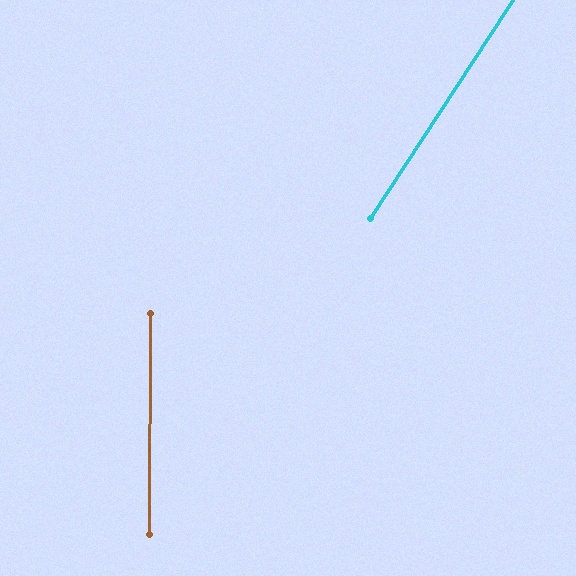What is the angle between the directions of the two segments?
Approximately 33 degrees.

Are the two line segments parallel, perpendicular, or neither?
Neither parallel nor perpendicular — they differ by about 33°.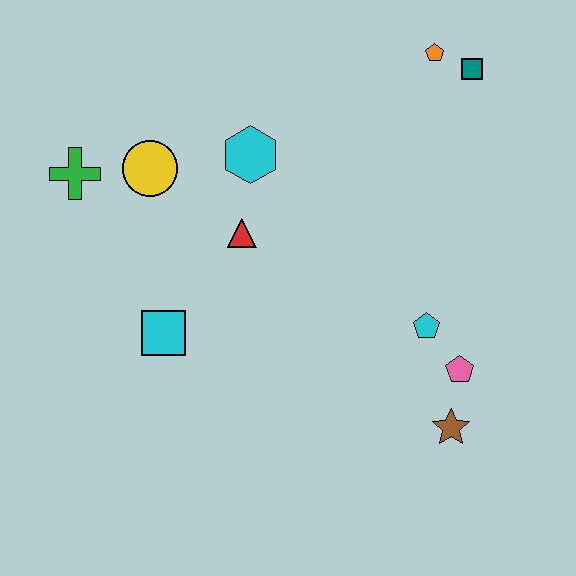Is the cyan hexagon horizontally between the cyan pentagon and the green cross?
Yes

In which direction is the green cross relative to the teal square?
The green cross is to the left of the teal square.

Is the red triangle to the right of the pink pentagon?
No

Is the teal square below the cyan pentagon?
No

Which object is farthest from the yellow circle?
The brown star is farthest from the yellow circle.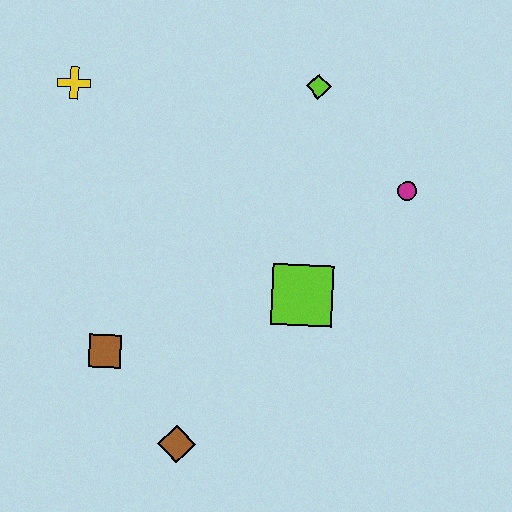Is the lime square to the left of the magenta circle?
Yes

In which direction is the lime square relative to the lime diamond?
The lime square is below the lime diamond.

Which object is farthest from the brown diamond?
The lime diamond is farthest from the brown diamond.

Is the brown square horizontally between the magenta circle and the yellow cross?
Yes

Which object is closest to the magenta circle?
The lime diamond is closest to the magenta circle.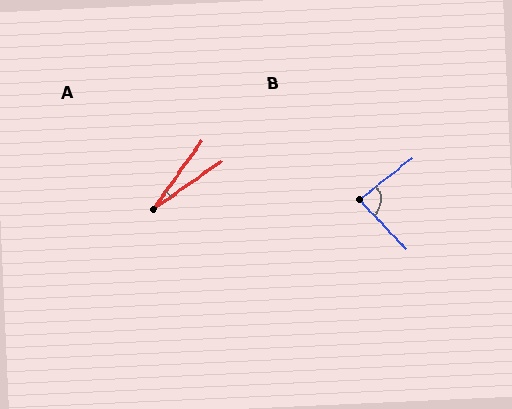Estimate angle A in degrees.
Approximately 20 degrees.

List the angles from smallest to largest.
A (20°), B (85°).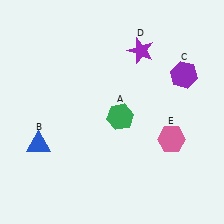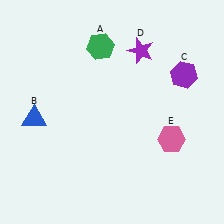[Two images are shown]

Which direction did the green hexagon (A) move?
The green hexagon (A) moved up.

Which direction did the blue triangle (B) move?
The blue triangle (B) moved up.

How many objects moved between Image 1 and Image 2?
2 objects moved between the two images.